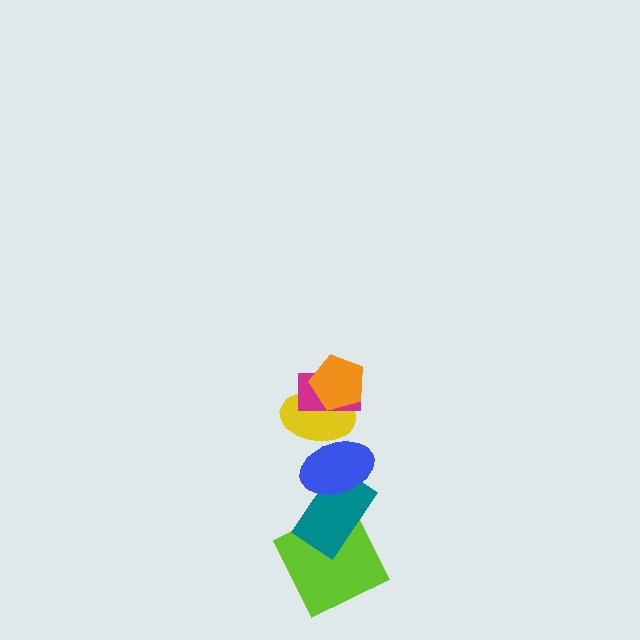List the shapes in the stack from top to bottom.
From top to bottom: the orange pentagon, the magenta rectangle, the yellow ellipse, the blue ellipse, the teal rectangle, the lime square.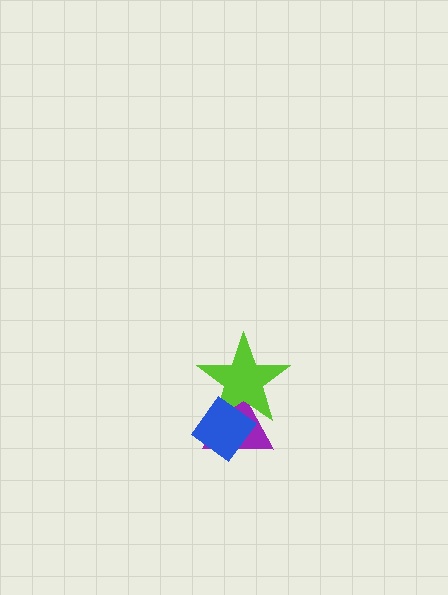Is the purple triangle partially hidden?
Yes, it is partially covered by another shape.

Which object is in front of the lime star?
The blue diamond is in front of the lime star.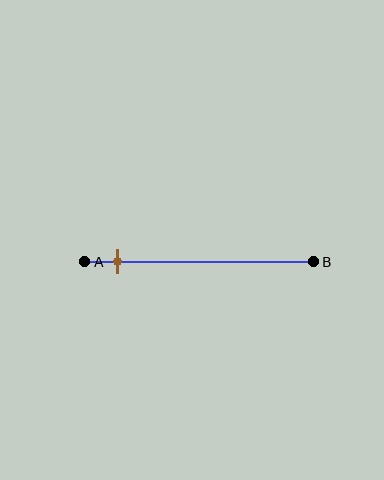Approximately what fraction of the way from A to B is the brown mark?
The brown mark is approximately 15% of the way from A to B.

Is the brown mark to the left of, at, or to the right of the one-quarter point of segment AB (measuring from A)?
The brown mark is to the left of the one-quarter point of segment AB.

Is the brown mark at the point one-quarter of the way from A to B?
No, the mark is at about 15% from A, not at the 25% one-quarter point.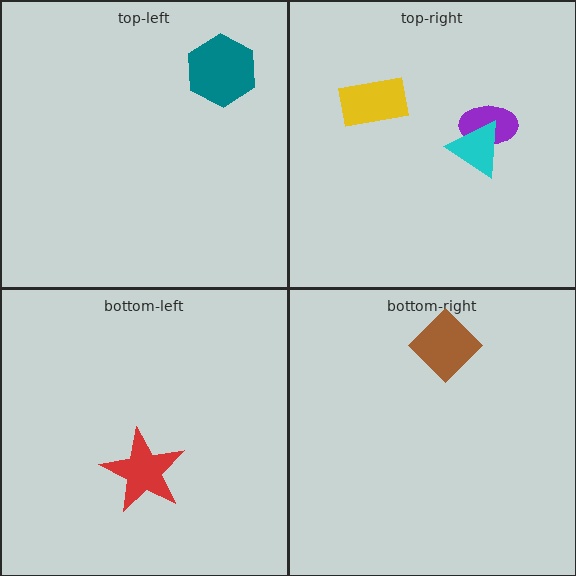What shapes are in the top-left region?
The teal hexagon.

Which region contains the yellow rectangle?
The top-right region.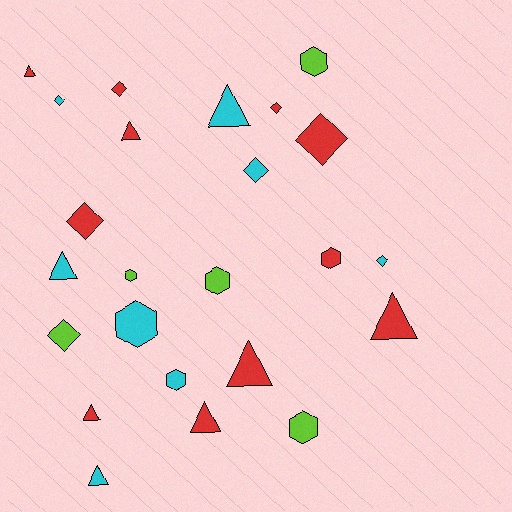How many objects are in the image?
There are 24 objects.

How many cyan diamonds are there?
There are 3 cyan diamonds.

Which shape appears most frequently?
Triangle, with 9 objects.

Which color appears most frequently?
Red, with 11 objects.